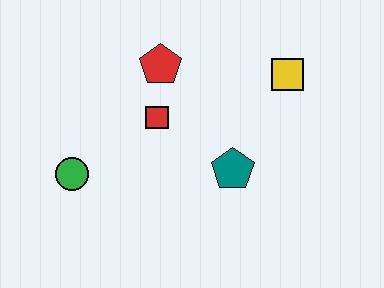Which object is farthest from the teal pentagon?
The green circle is farthest from the teal pentagon.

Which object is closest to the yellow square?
The teal pentagon is closest to the yellow square.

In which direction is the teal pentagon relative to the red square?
The teal pentagon is to the right of the red square.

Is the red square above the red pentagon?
No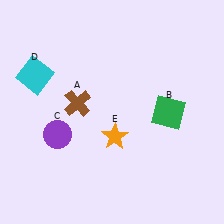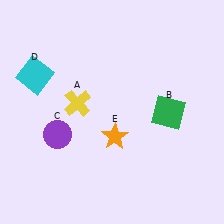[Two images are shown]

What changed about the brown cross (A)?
In Image 1, A is brown. In Image 2, it changed to yellow.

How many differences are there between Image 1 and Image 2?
There is 1 difference between the two images.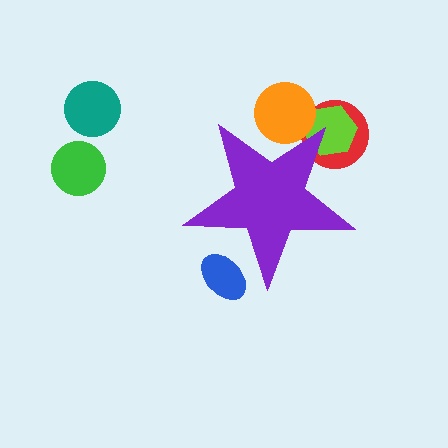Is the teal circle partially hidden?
No, the teal circle is fully visible.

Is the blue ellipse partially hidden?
Yes, the blue ellipse is partially hidden behind the purple star.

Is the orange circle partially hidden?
Yes, the orange circle is partially hidden behind the purple star.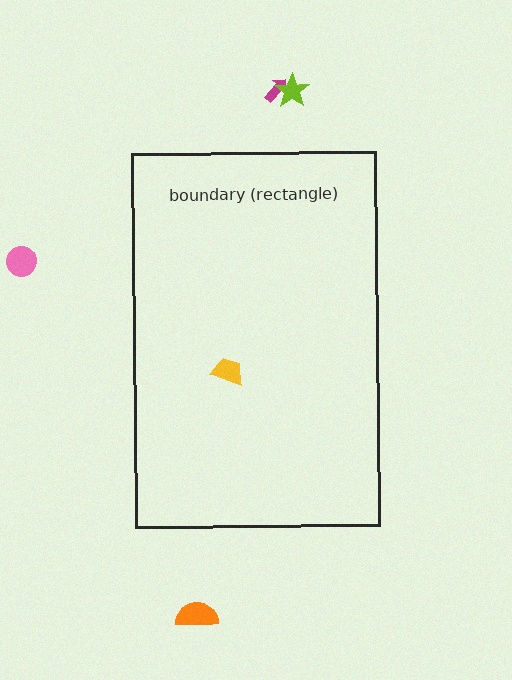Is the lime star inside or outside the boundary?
Outside.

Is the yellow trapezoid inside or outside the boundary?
Inside.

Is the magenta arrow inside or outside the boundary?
Outside.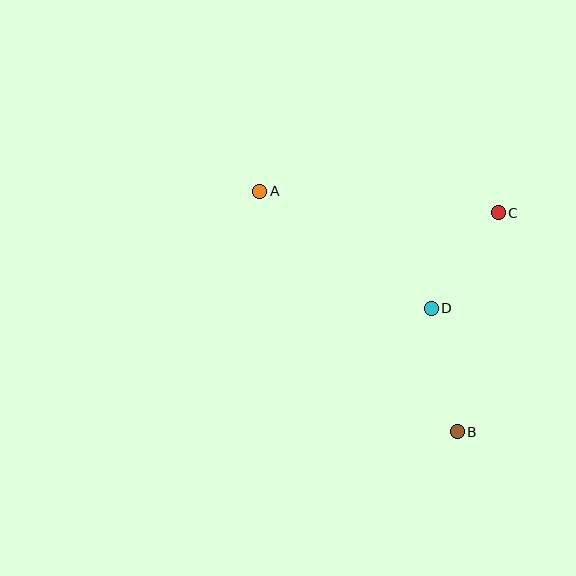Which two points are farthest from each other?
Points A and B are farthest from each other.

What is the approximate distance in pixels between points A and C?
The distance between A and C is approximately 239 pixels.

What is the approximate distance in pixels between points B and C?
The distance between B and C is approximately 223 pixels.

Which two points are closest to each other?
Points C and D are closest to each other.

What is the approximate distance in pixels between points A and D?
The distance between A and D is approximately 208 pixels.